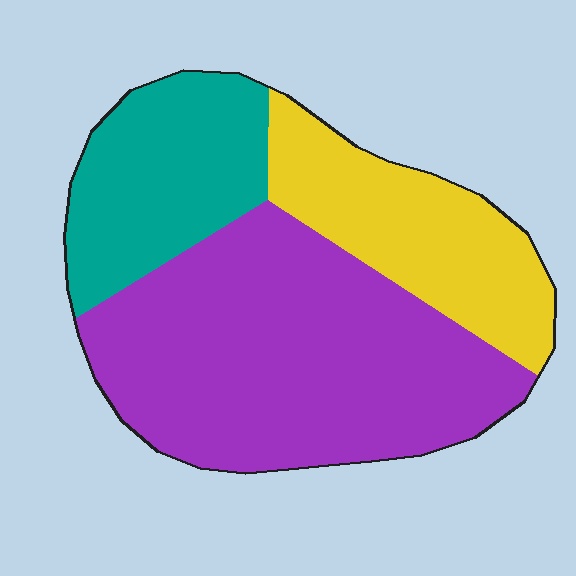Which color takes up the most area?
Purple, at roughly 55%.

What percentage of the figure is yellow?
Yellow takes up about one quarter (1/4) of the figure.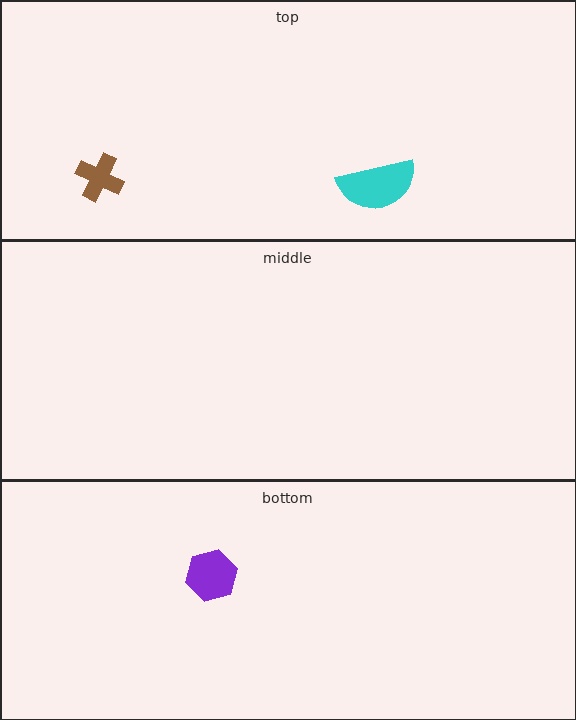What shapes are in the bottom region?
The purple hexagon.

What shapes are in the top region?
The cyan semicircle, the brown cross.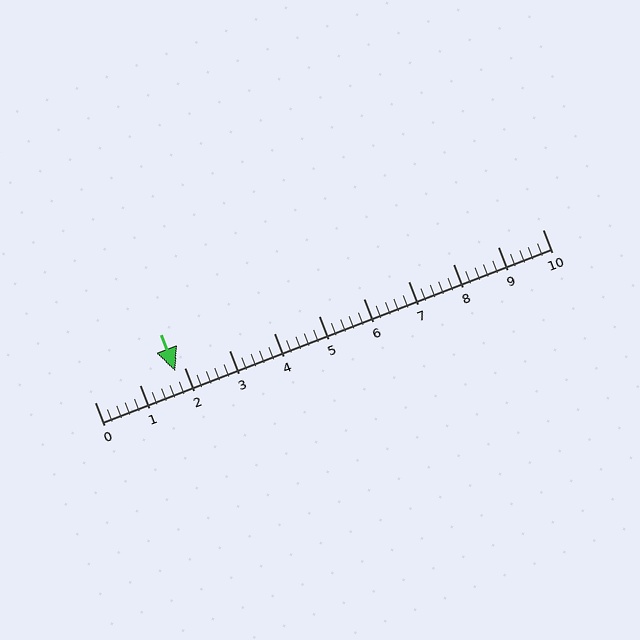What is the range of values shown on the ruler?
The ruler shows values from 0 to 10.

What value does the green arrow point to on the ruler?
The green arrow points to approximately 1.8.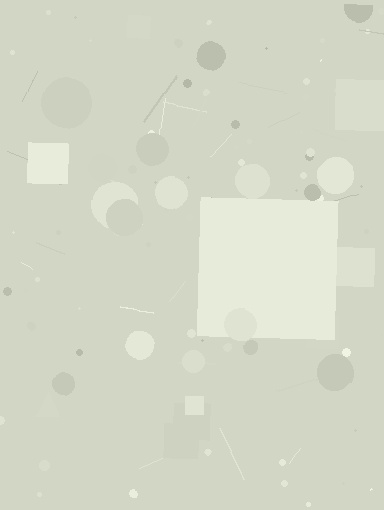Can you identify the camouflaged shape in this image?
The camouflaged shape is a square.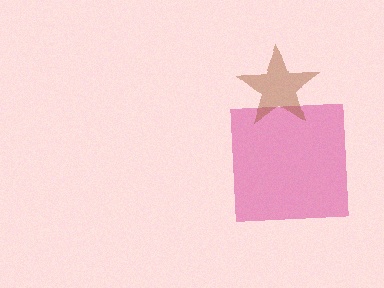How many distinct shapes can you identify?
There are 2 distinct shapes: a pink square, a brown star.